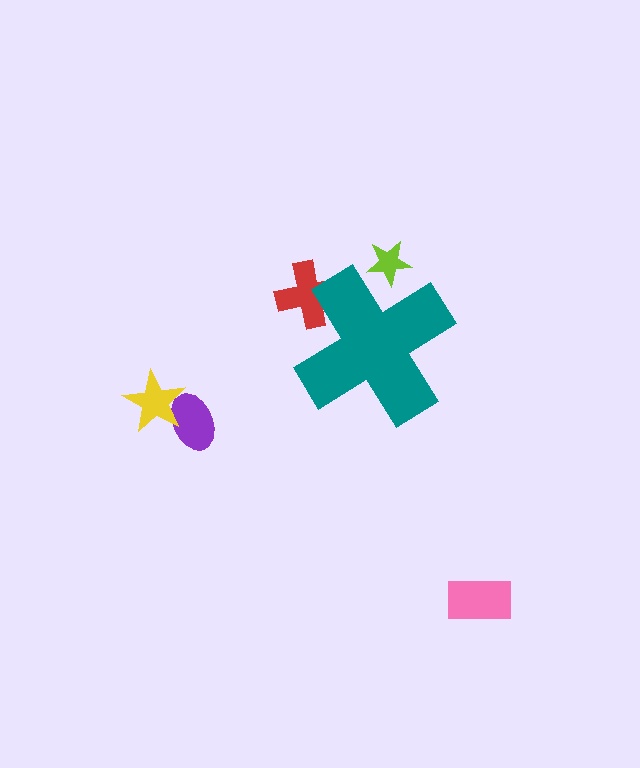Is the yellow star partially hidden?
No, the yellow star is fully visible.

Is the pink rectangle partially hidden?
No, the pink rectangle is fully visible.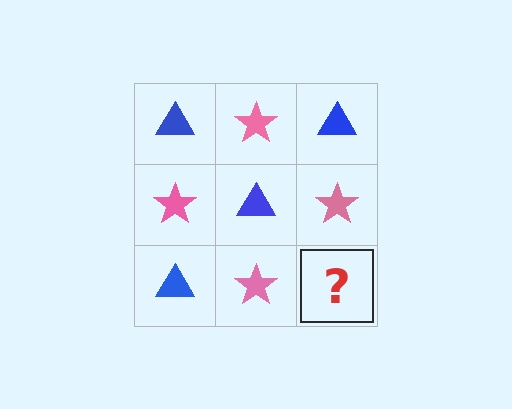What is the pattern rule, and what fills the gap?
The rule is that it alternates blue triangle and pink star in a checkerboard pattern. The gap should be filled with a blue triangle.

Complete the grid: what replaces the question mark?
The question mark should be replaced with a blue triangle.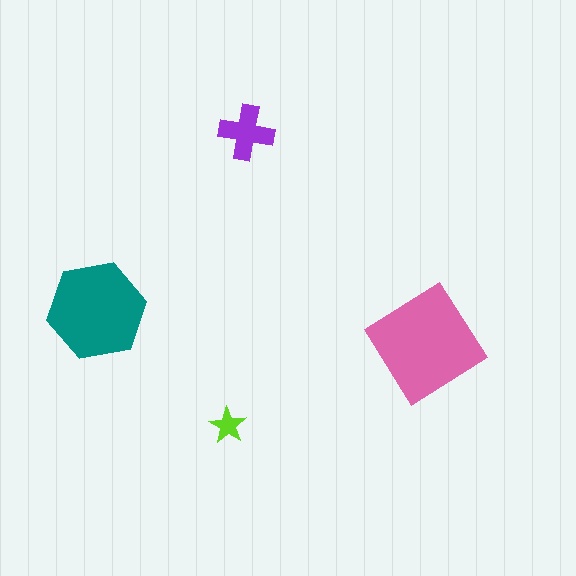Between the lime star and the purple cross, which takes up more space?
The purple cross.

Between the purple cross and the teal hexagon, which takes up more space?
The teal hexagon.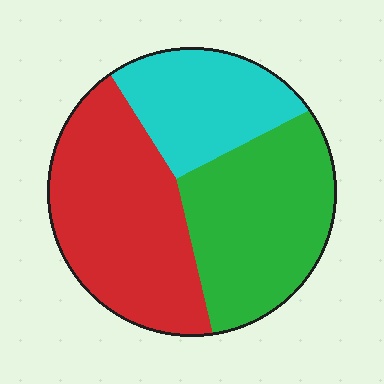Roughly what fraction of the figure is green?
Green takes up about three eighths (3/8) of the figure.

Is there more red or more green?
Red.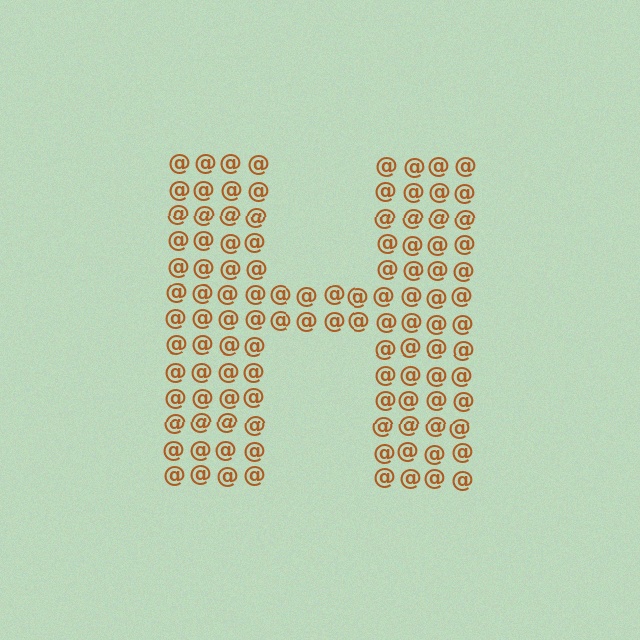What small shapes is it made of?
It is made of small at signs.